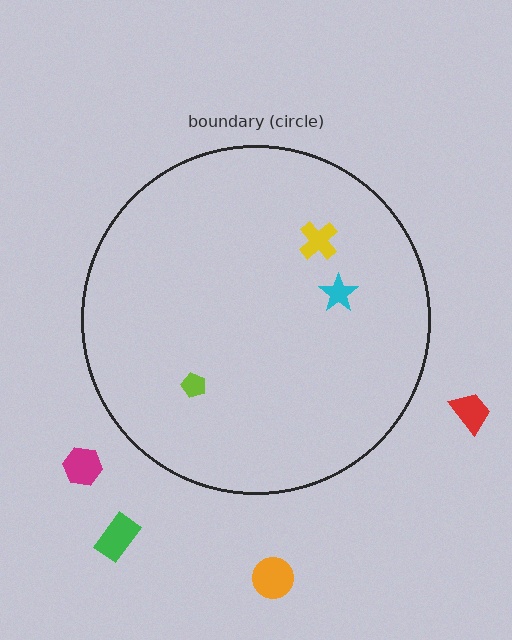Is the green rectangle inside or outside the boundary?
Outside.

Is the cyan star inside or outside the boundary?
Inside.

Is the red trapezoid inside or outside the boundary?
Outside.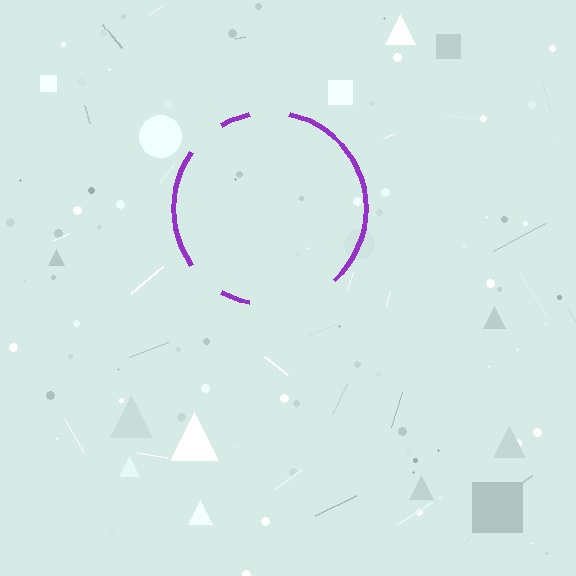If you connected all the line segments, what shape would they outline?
They would outline a circle.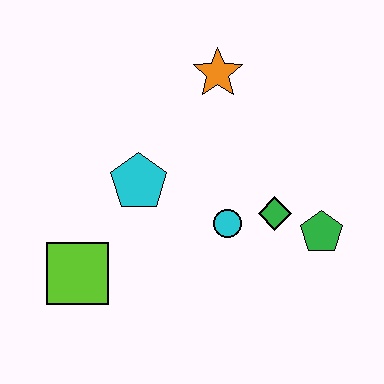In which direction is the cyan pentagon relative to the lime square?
The cyan pentagon is above the lime square.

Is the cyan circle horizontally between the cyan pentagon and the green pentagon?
Yes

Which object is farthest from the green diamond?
The lime square is farthest from the green diamond.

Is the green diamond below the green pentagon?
No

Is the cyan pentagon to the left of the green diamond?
Yes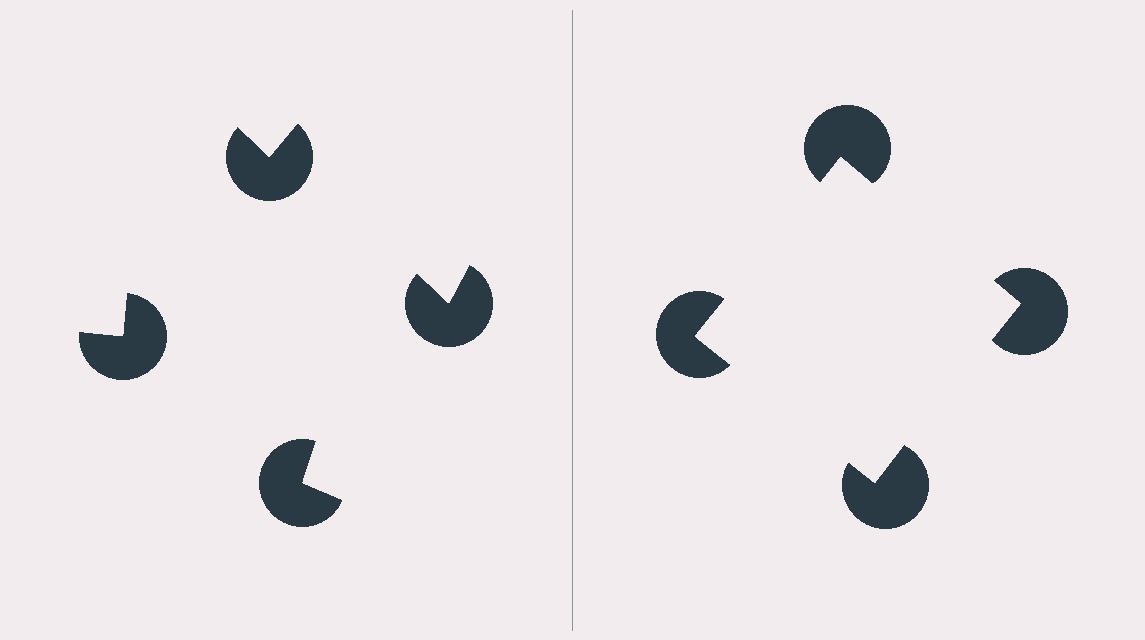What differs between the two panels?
The pac-man discs are positioned identically on both sides; only the wedge orientations differ. On the right they align to a square; on the left they are misaligned.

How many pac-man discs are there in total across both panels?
8 — 4 on each side.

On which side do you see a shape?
An illusory square appears on the right side. On the left side the wedge cuts are rotated, so no coherent shape forms.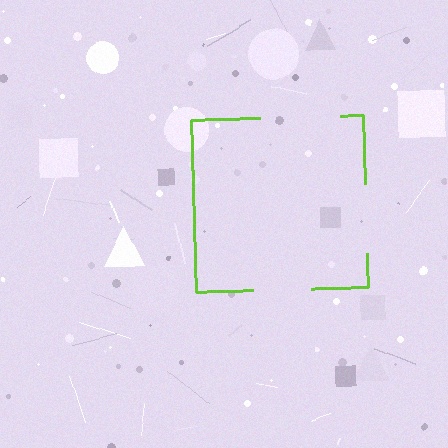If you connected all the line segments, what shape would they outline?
They would outline a square.